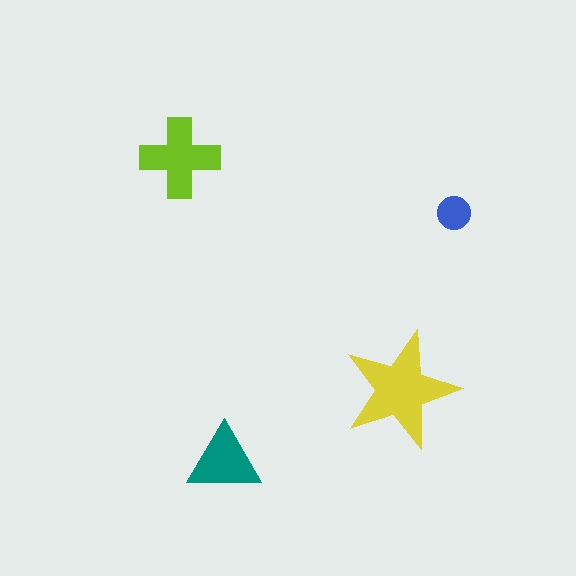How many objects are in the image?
There are 4 objects in the image.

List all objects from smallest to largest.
The blue circle, the teal triangle, the lime cross, the yellow star.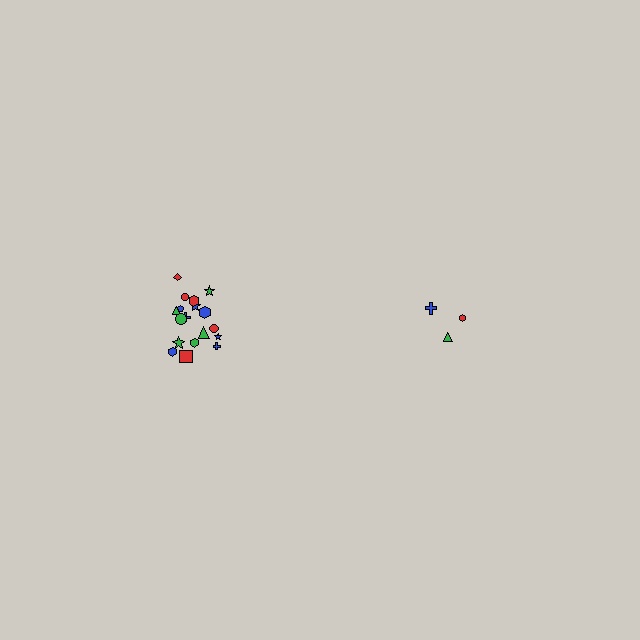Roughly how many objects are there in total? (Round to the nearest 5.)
Roughly 20 objects in total.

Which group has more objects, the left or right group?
The left group.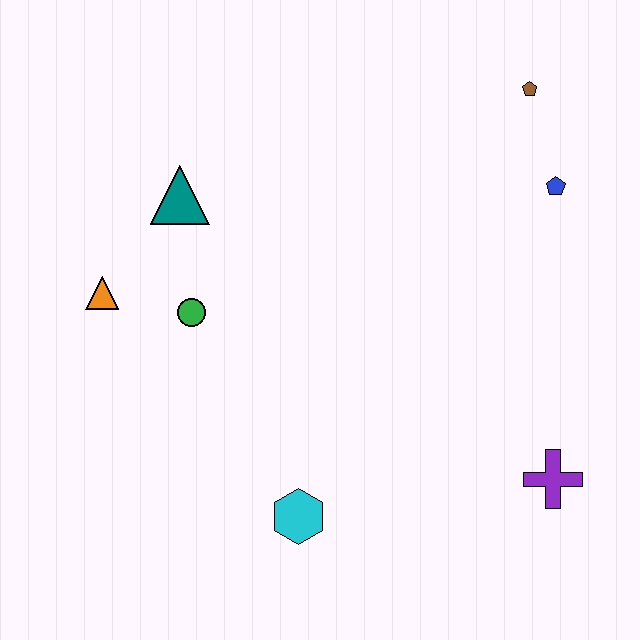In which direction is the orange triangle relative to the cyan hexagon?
The orange triangle is above the cyan hexagon.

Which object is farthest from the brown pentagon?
The cyan hexagon is farthest from the brown pentagon.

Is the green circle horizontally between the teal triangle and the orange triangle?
No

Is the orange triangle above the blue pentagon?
No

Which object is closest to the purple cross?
The cyan hexagon is closest to the purple cross.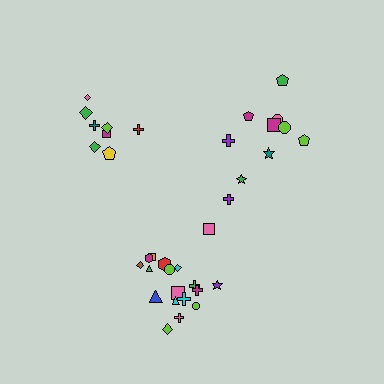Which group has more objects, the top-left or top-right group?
The top-right group.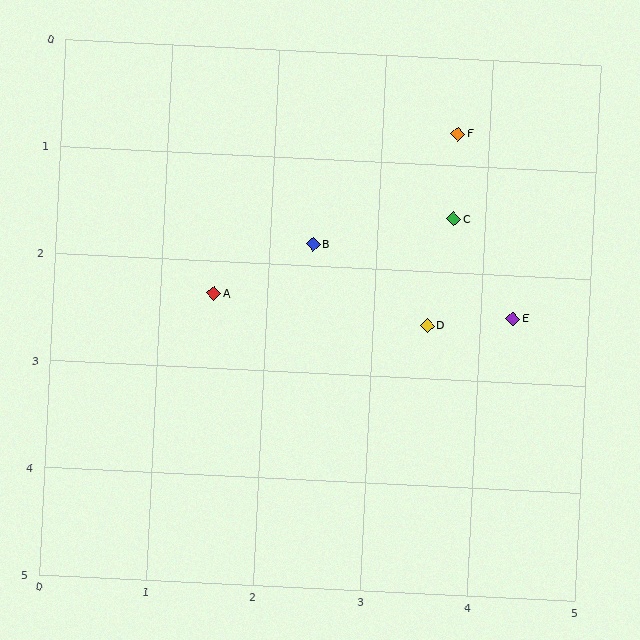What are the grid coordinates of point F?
Point F is at approximately (3.7, 0.7).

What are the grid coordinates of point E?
Point E is at approximately (4.3, 2.4).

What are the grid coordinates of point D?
Point D is at approximately (3.5, 2.5).